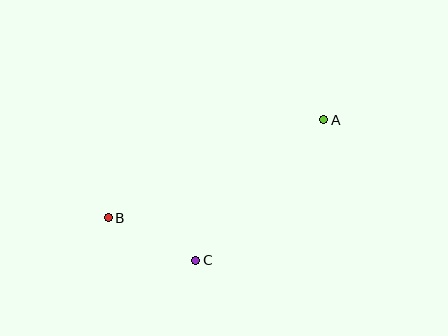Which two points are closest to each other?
Points B and C are closest to each other.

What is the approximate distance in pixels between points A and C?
The distance between A and C is approximately 190 pixels.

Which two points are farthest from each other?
Points A and B are farthest from each other.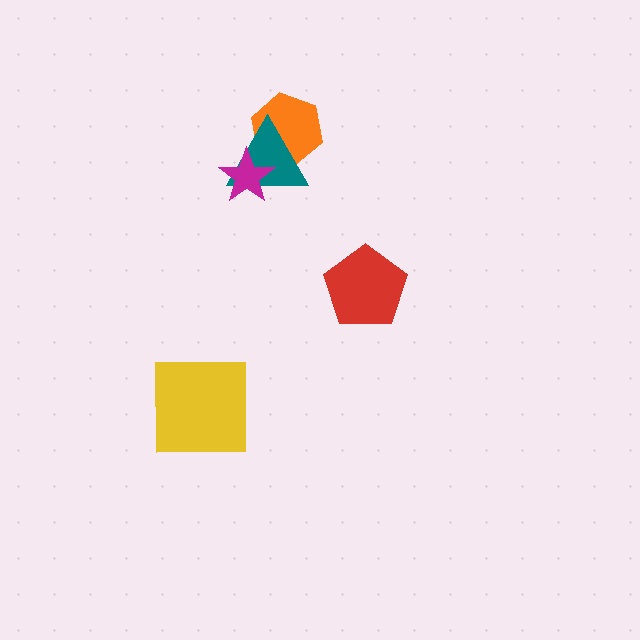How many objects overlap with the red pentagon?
0 objects overlap with the red pentagon.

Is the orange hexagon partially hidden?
Yes, it is partially covered by another shape.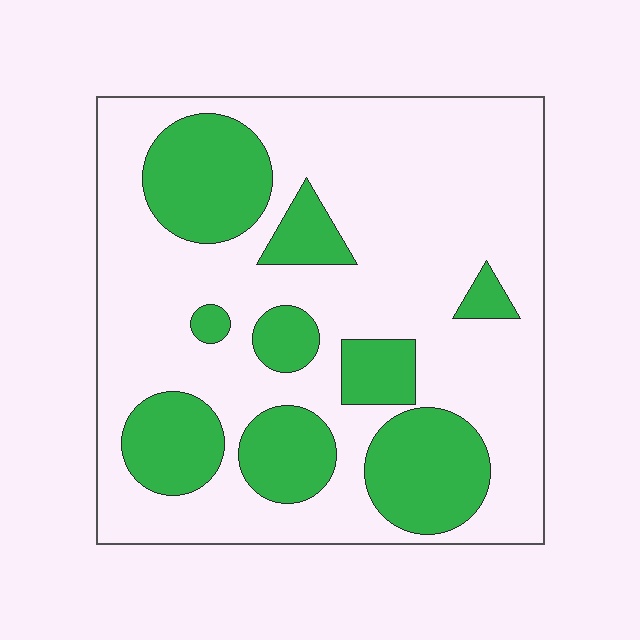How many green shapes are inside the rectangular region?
9.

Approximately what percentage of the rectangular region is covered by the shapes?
Approximately 30%.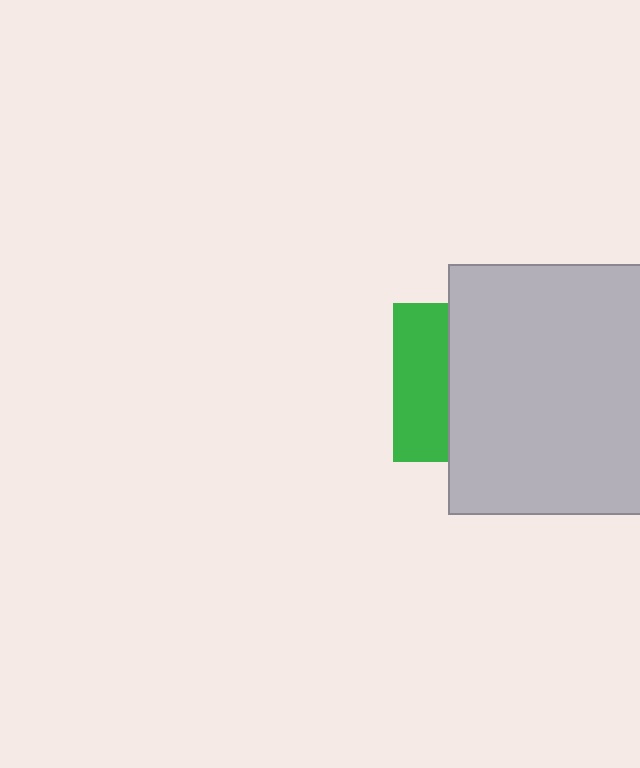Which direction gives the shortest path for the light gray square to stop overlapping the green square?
Moving right gives the shortest separation.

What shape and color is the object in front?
The object in front is a light gray square.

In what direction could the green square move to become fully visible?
The green square could move left. That would shift it out from behind the light gray square entirely.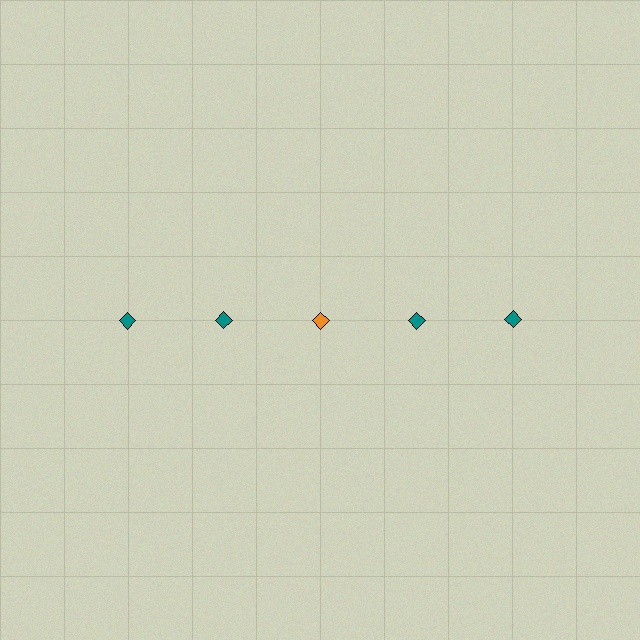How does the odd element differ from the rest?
It has a different color: orange instead of teal.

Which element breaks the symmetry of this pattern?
The orange diamond in the top row, center column breaks the symmetry. All other shapes are teal diamonds.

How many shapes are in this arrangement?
There are 5 shapes arranged in a grid pattern.